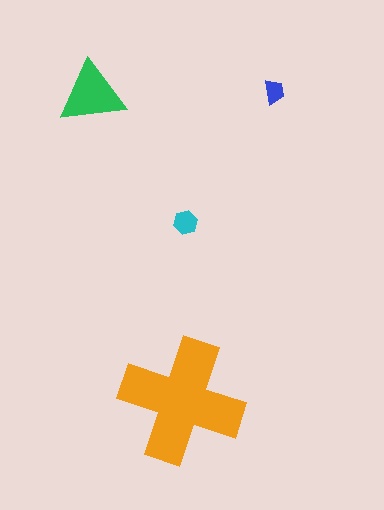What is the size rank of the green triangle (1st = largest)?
2nd.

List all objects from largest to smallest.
The orange cross, the green triangle, the cyan hexagon, the blue trapezoid.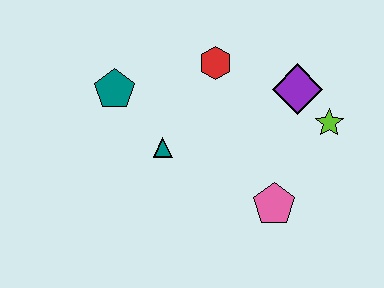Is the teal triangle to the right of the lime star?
No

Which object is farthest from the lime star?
The teal pentagon is farthest from the lime star.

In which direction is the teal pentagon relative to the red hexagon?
The teal pentagon is to the left of the red hexagon.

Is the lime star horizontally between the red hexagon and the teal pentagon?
No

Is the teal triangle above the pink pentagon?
Yes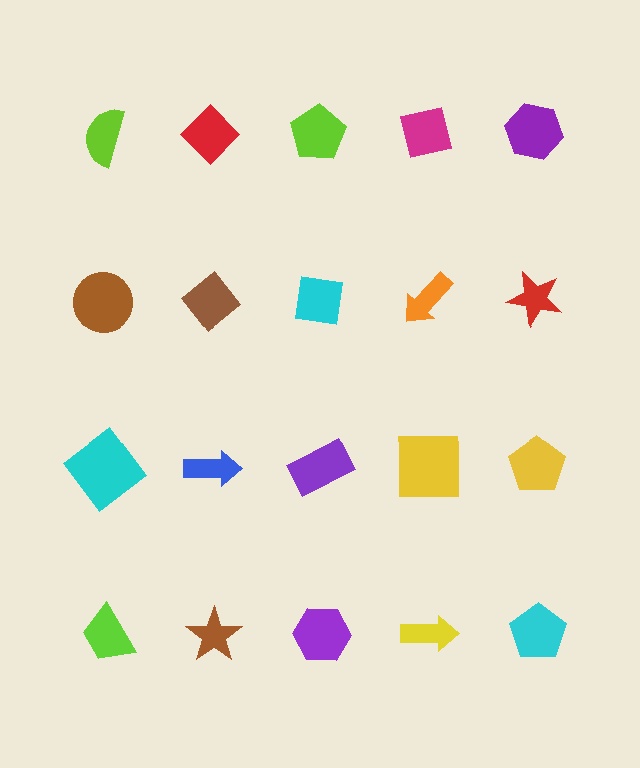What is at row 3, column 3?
A purple rectangle.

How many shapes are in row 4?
5 shapes.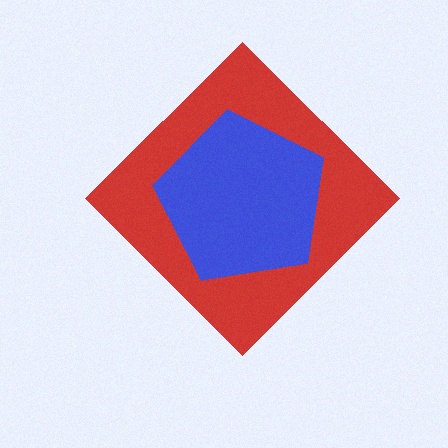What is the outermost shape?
The red diamond.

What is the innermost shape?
The blue pentagon.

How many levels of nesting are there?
2.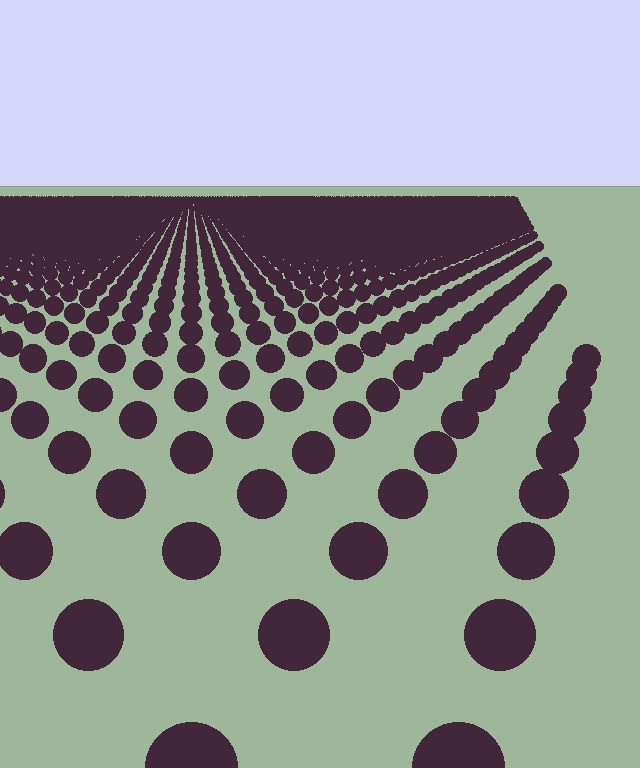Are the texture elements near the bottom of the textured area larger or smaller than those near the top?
Larger. Near the bottom, elements are closer to the viewer and appear at a bigger on-screen size.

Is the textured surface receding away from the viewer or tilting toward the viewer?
The surface is receding away from the viewer. Texture elements get smaller and denser toward the top.